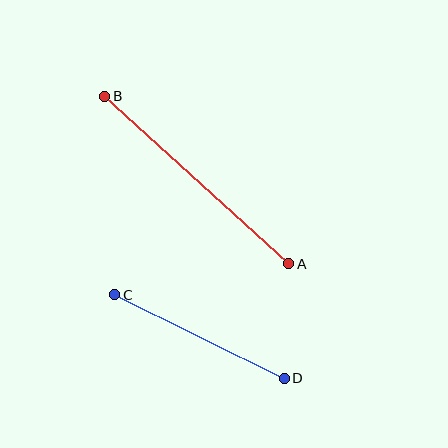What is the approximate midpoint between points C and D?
The midpoint is at approximately (200, 337) pixels.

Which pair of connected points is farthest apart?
Points A and B are farthest apart.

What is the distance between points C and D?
The distance is approximately 189 pixels.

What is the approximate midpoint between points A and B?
The midpoint is at approximately (197, 180) pixels.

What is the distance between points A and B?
The distance is approximately 248 pixels.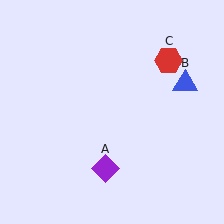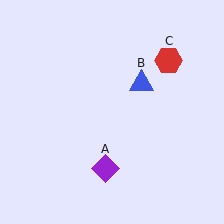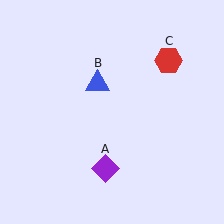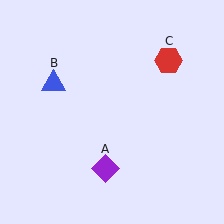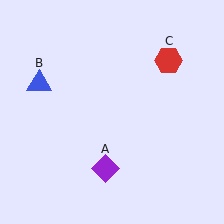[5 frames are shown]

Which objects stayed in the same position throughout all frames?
Purple diamond (object A) and red hexagon (object C) remained stationary.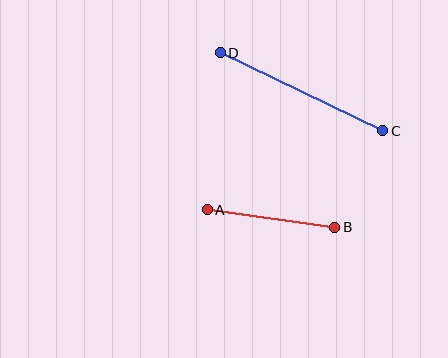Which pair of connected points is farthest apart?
Points C and D are farthest apart.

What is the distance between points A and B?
The distance is approximately 129 pixels.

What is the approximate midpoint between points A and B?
The midpoint is at approximately (271, 218) pixels.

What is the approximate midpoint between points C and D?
The midpoint is at approximately (302, 92) pixels.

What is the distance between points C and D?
The distance is approximately 180 pixels.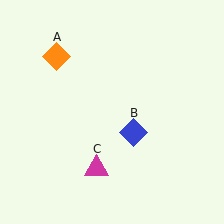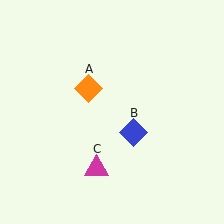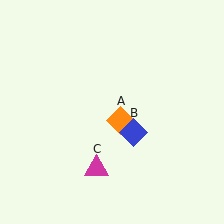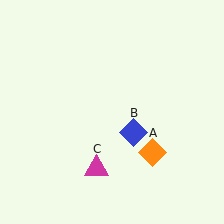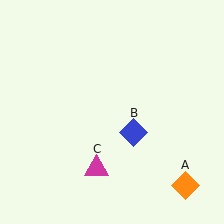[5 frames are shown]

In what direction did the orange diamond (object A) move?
The orange diamond (object A) moved down and to the right.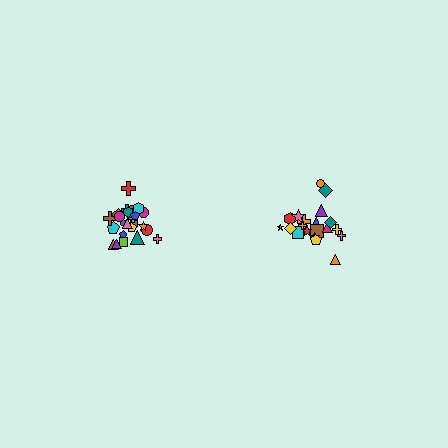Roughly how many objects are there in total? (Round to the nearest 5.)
Roughly 45 objects in total.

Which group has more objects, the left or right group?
The left group.